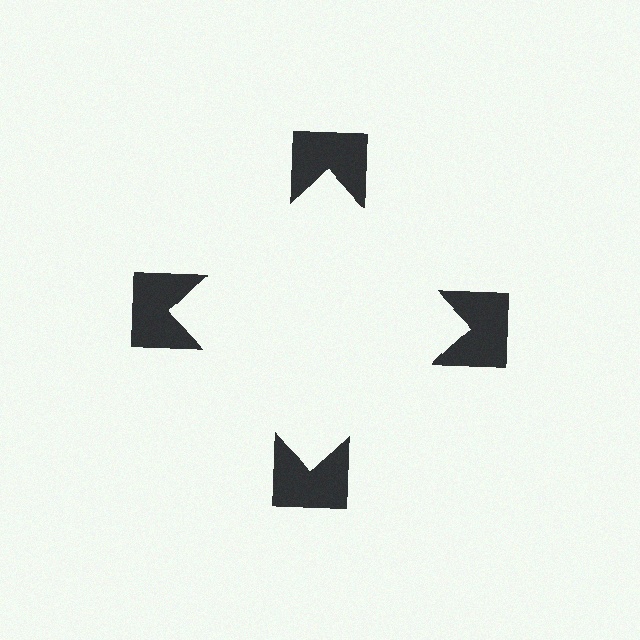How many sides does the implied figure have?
4 sides.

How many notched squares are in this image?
There are 4 — one at each vertex of the illusory square.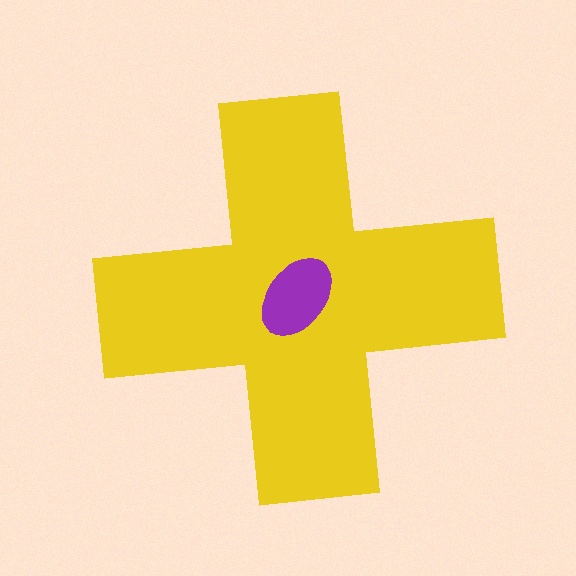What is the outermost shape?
The yellow cross.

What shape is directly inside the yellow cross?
The purple ellipse.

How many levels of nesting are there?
2.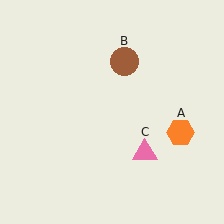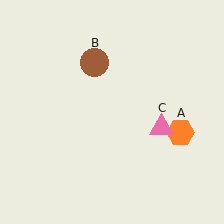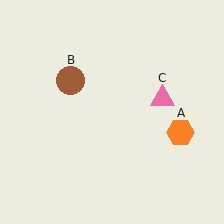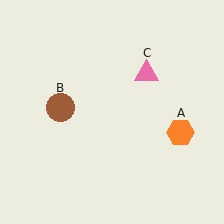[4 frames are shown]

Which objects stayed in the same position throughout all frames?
Orange hexagon (object A) remained stationary.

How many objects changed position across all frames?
2 objects changed position: brown circle (object B), pink triangle (object C).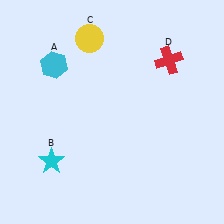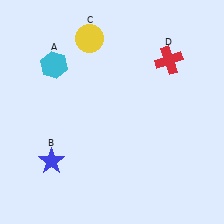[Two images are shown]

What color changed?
The star (B) changed from cyan in Image 1 to blue in Image 2.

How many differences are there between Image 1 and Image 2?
There is 1 difference between the two images.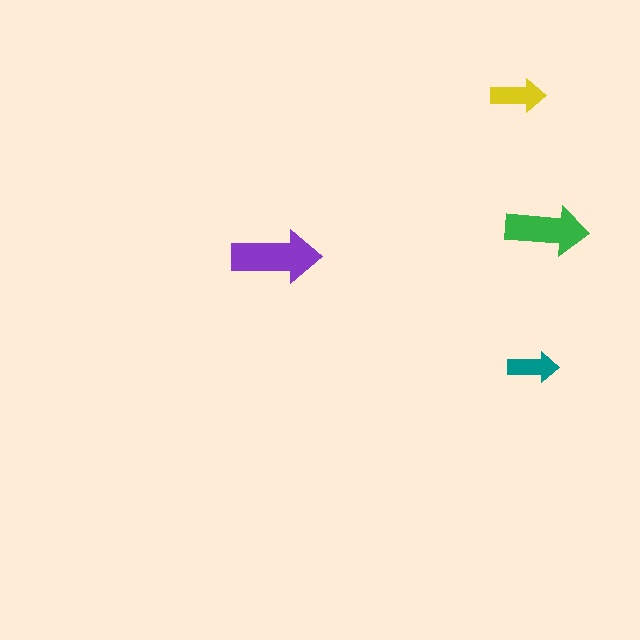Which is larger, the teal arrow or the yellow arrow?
The yellow one.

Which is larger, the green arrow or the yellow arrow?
The green one.